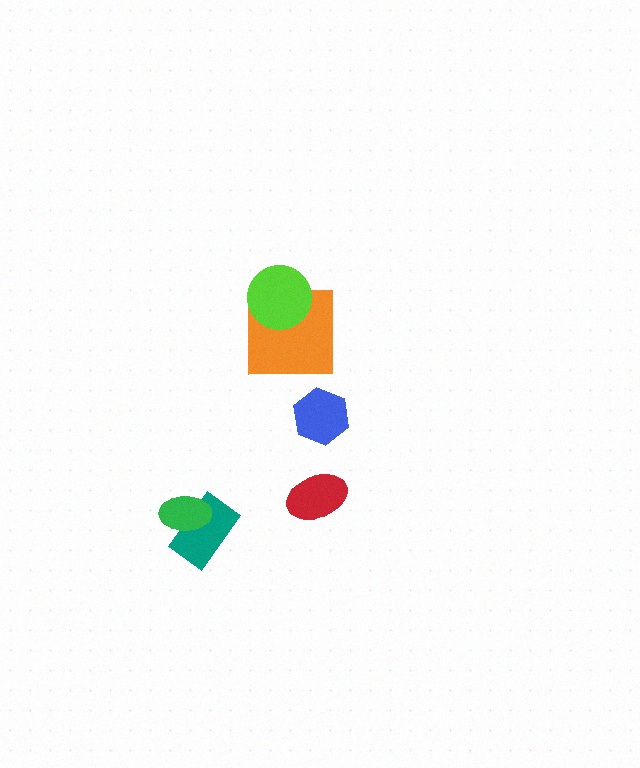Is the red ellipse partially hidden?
No, no other shape covers it.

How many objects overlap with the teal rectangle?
1 object overlaps with the teal rectangle.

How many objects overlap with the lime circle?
1 object overlaps with the lime circle.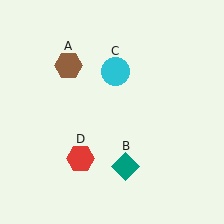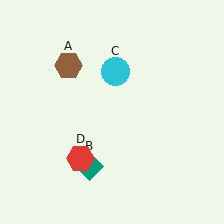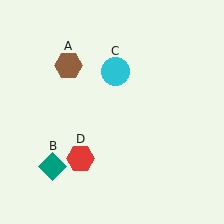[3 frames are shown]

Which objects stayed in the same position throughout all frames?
Brown hexagon (object A) and cyan circle (object C) and red hexagon (object D) remained stationary.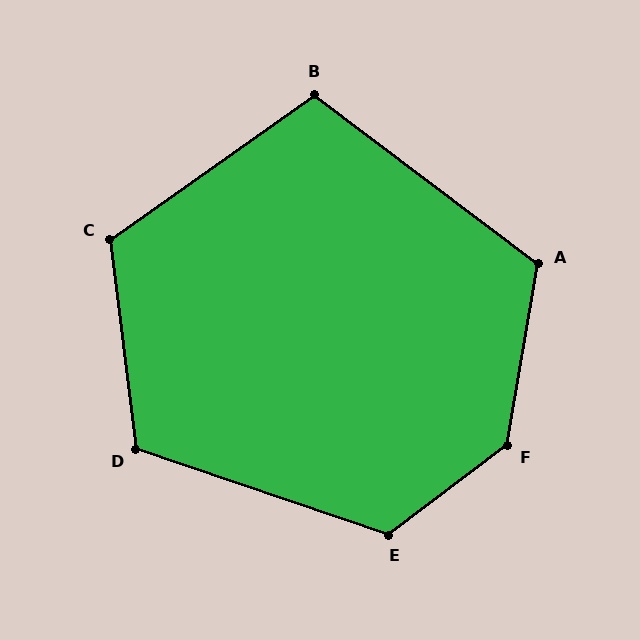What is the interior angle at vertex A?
Approximately 117 degrees (obtuse).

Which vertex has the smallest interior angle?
B, at approximately 108 degrees.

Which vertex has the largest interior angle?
F, at approximately 137 degrees.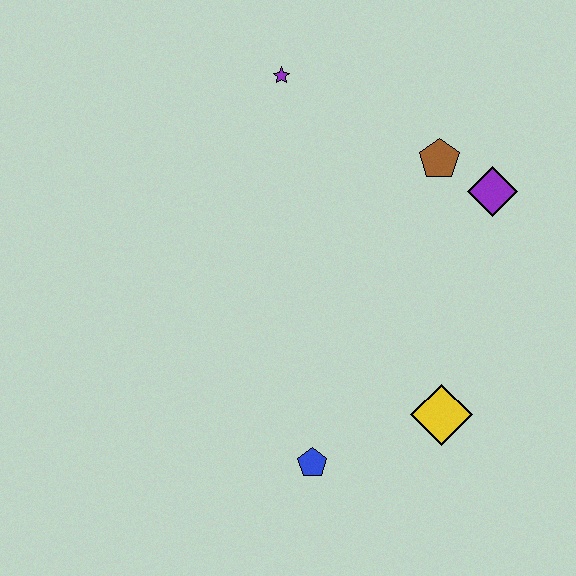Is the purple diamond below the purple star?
Yes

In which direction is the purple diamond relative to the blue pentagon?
The purple diamond is above the blue pentagon.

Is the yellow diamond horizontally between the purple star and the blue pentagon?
No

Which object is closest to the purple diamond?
The brown pentagon is closest to the purple diamond.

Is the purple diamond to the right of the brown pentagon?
Yes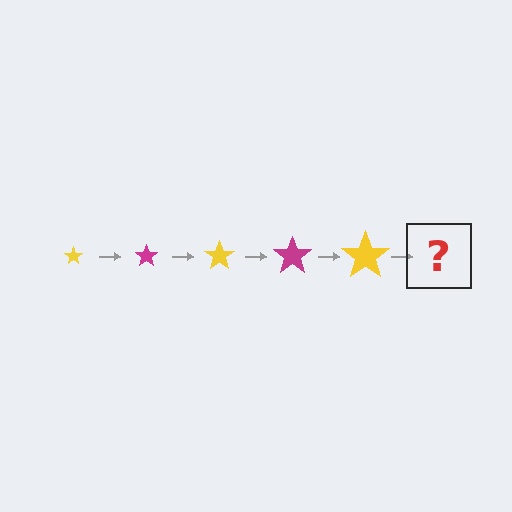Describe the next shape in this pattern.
It should be a magenta star, larger than the previous one.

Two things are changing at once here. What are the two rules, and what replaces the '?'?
The two rules are that the star grows larger each step and the color cycles through yellow and magenta. The '?' should be a magenta star, larger than the previous one.